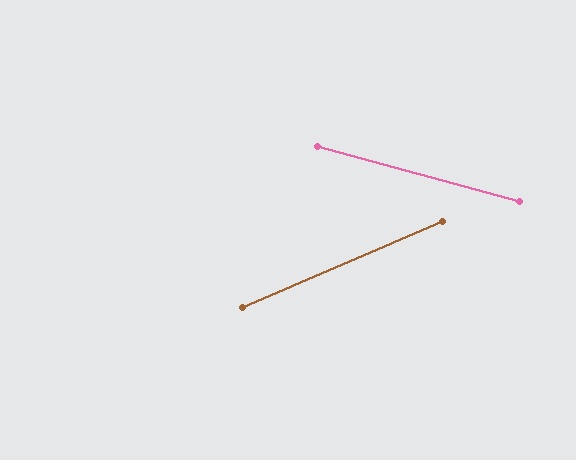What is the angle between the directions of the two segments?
Approximately 39 degrees.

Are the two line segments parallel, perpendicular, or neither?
Neither parallel nor perpendicular — they differ by about 39°.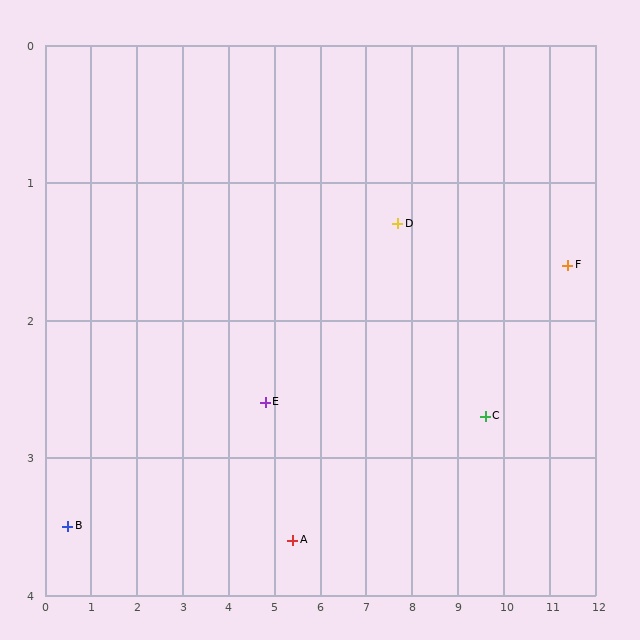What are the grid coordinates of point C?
Point C is at approximately (9.6, 2.7).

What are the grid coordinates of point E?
Point E is at approximately (4.8, 2.6).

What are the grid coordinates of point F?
Point F is at approximately (11.4, 1.6).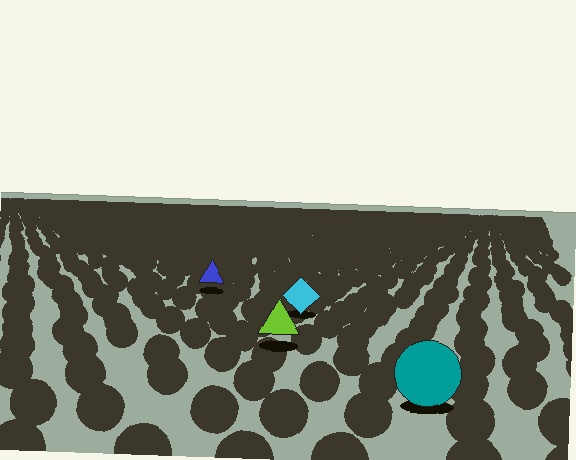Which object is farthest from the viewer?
The blue triangle is farthest from the viewer. It appears smaller and the ground texture around it is denser.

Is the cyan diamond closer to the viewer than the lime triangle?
No. The lime triangle is closer — you can tell from the texture gradient: the ground texture is coarser near it.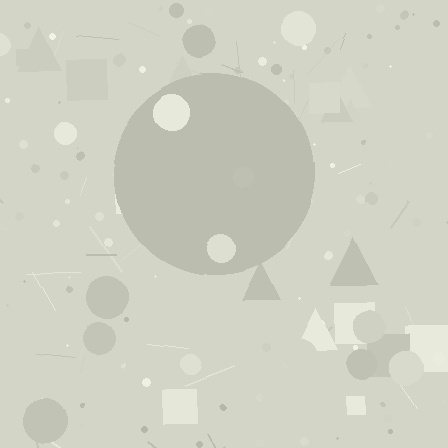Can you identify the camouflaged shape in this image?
The camouflaged shape is a circle.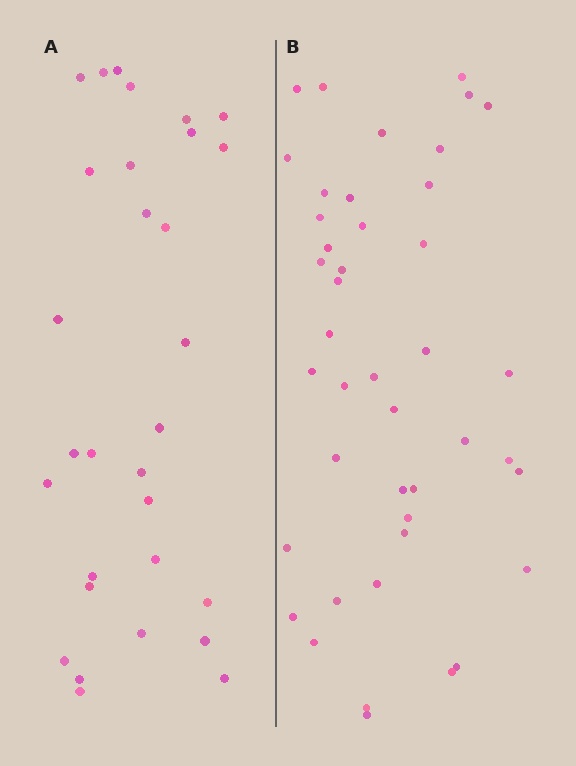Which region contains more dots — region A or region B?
Region B (the right region) has more dots.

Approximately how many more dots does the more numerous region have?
Region B has approximately 15 more dots than region A.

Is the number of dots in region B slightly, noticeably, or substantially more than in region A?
Region B has noticeably more, but not dramatically so. The ratio is roughly 1.4 to 1.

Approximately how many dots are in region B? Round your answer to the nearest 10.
About 40 dots. (The exact count is 43, which rounds to 40.)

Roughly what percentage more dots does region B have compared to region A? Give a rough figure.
About 45% more.